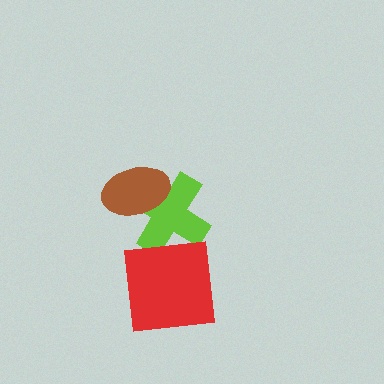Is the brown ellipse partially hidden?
No, no other shape covers it.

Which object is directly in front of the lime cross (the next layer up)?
The brown ellipse is directly in front of the lime cross.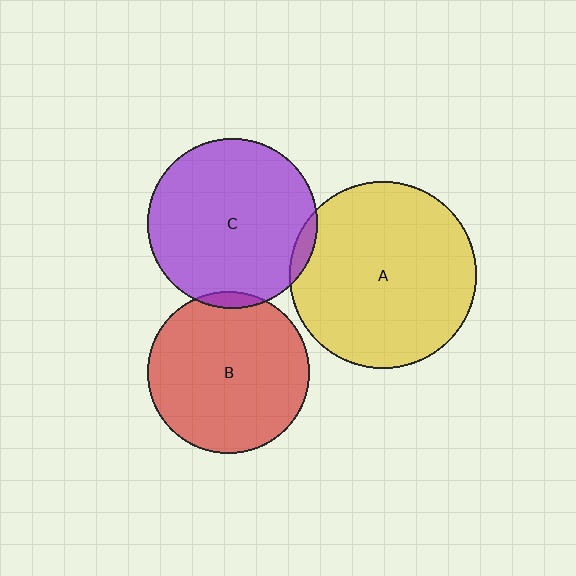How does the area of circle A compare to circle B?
Approximately 1.3 times.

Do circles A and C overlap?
Yes.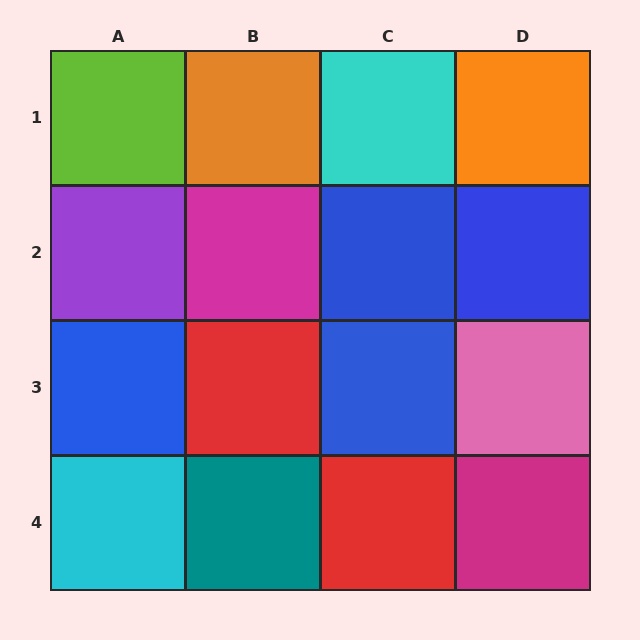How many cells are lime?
1 cell is lime.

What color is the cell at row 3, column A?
Blue.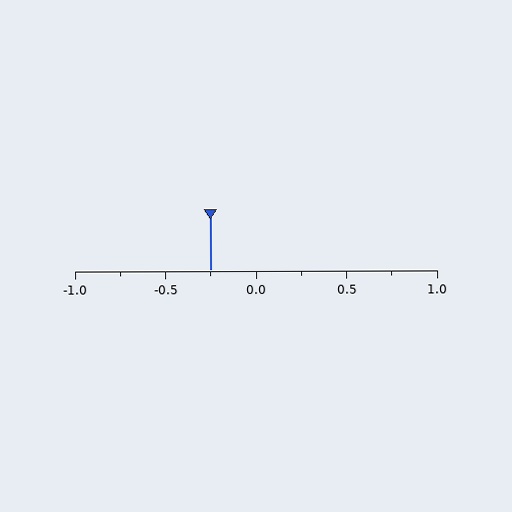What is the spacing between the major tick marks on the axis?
The major ticks are spaced 0.5 apart.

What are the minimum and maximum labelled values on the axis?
The axis runs from -1.0 to 1.0.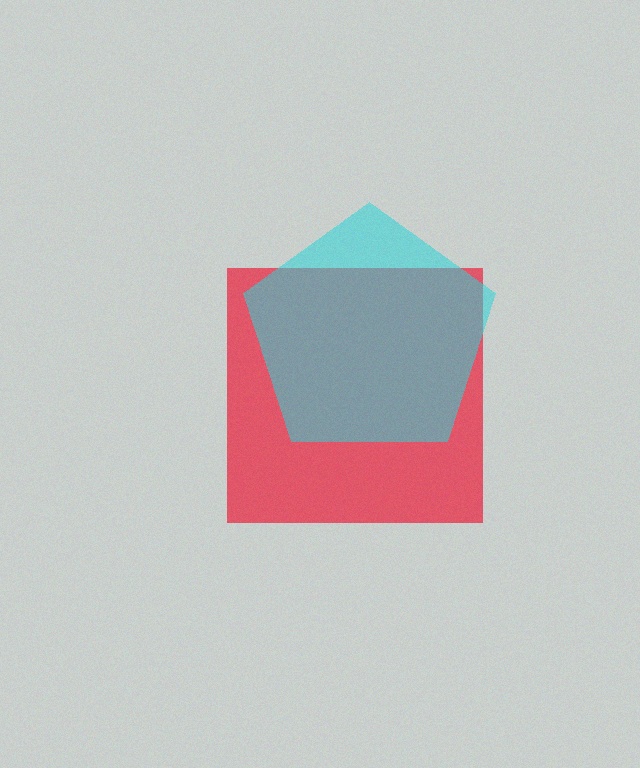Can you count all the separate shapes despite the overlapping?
Yes, there are 2 separate shapes.